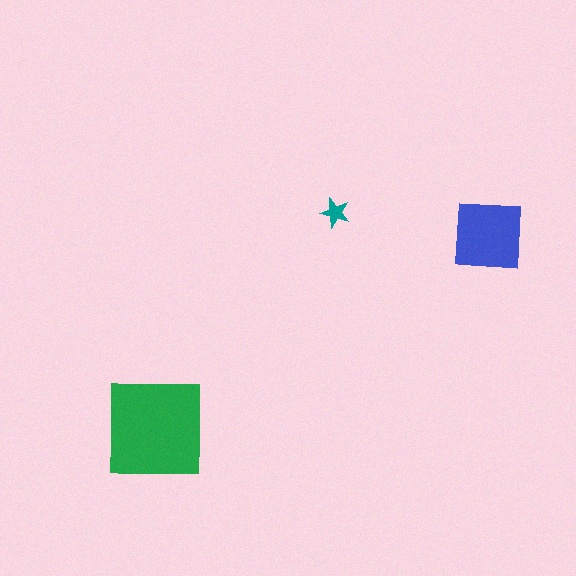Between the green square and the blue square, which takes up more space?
The green square.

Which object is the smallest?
The teal star.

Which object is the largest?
The green square.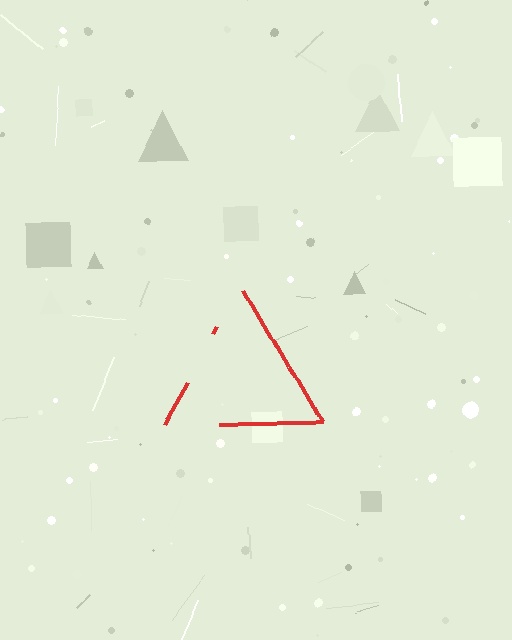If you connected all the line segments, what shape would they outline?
They would outline a triangle.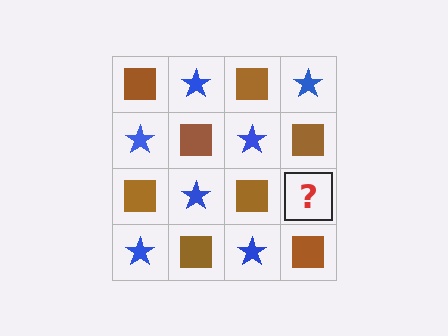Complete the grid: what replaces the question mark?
The question mark should be replaced with a blue star.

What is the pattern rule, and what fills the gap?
The rule is that it alternates brown square and blue star in a checkerboard pattern. The gap should be filled with a blue star.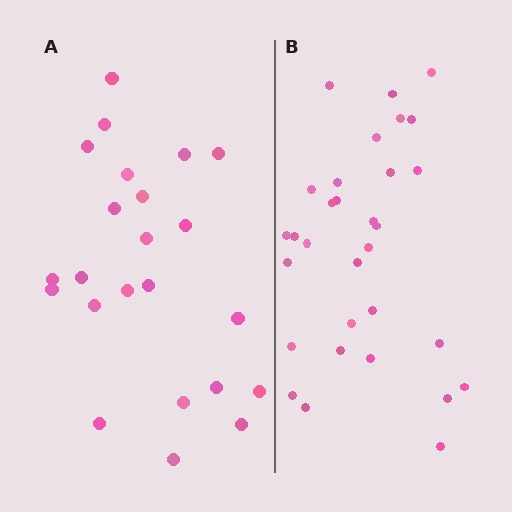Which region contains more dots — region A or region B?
Region B (the right region) has more dots.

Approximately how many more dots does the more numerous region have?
Region B has roughly 8 or so more dots than region A.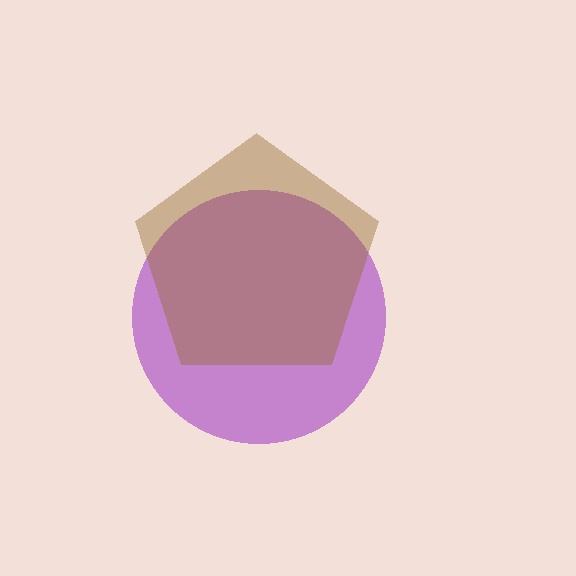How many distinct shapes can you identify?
There are 2 distinct shapes: a purple circle, a brown pentagon.